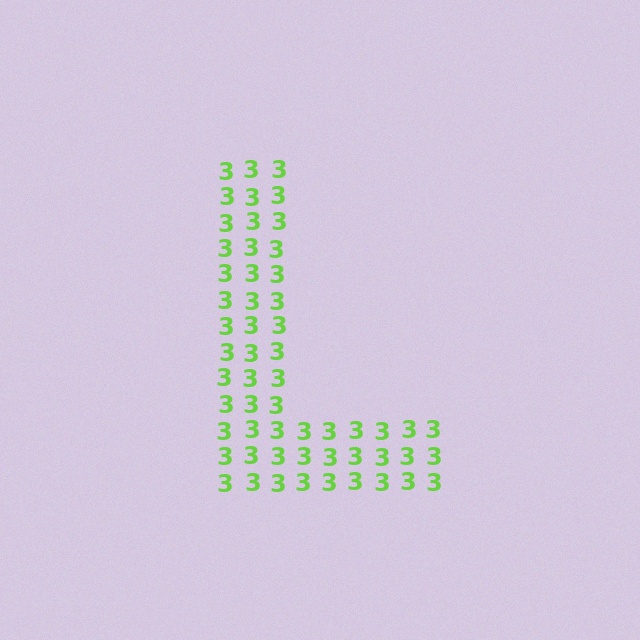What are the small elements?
The small elements are digit 3's.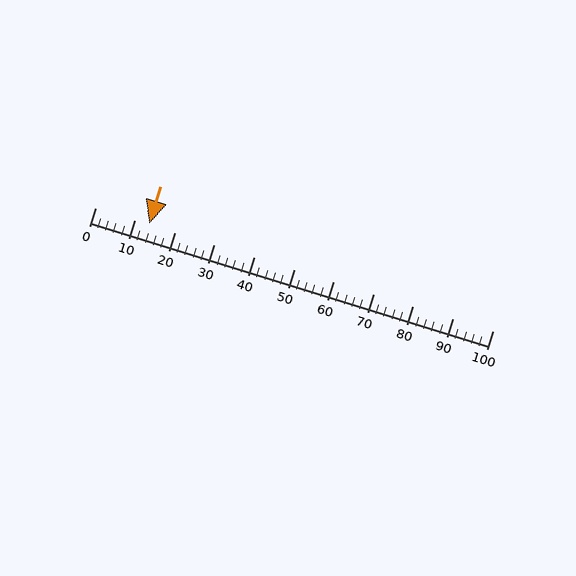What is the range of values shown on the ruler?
The ruler shows values from 0 to 100.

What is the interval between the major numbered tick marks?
The major tick marks are spaced 10 units apart.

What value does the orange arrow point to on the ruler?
The orange arrow points to approximately 14.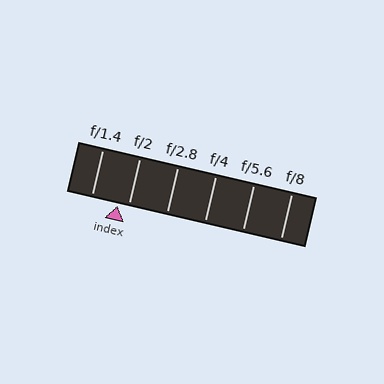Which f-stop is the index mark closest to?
The index mark is closest to f/2.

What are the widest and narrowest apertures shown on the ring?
The widest aperture shown is f/1.4 and the narrowest is f/8.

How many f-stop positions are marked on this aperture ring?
There are 6 f-stop positions marked.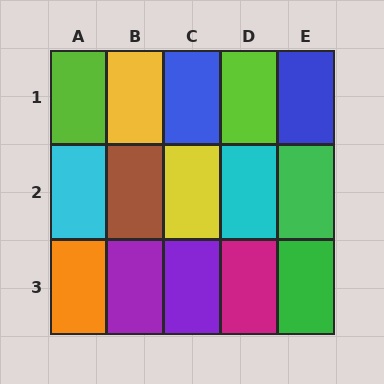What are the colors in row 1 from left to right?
Lime, yellow, blue, lime, blue.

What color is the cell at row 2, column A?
Cyan.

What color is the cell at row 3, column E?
Green.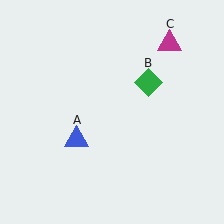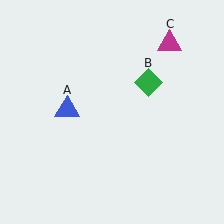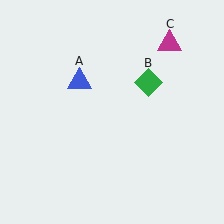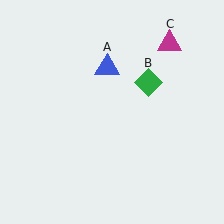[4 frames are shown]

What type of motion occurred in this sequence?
The blue triangle (object A) rotated clockwise around the center of the scene.